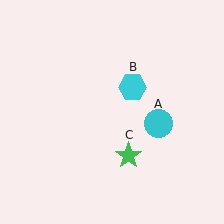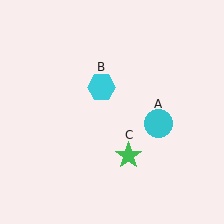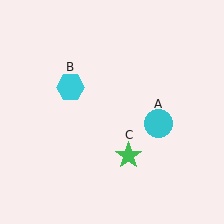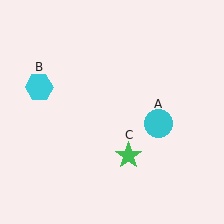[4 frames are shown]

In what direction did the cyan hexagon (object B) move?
The cyan hexagon (object B) moved left.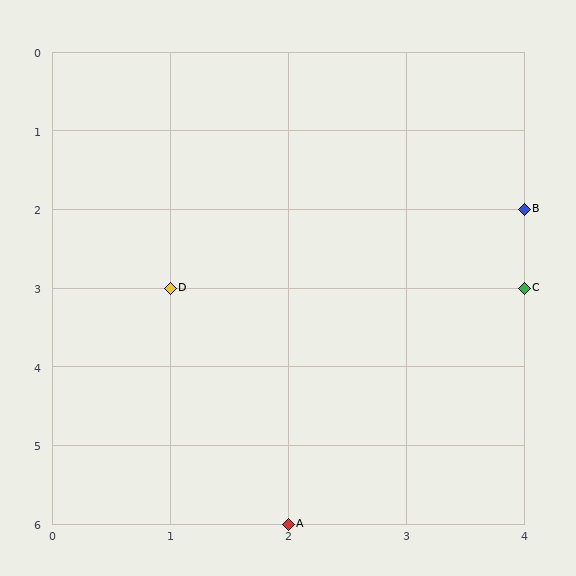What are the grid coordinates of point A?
Point A is at grid coordinates (2, 6).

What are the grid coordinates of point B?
Point B is at grid coordinates (4, 2).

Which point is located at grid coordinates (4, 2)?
Point B is at (4, 2).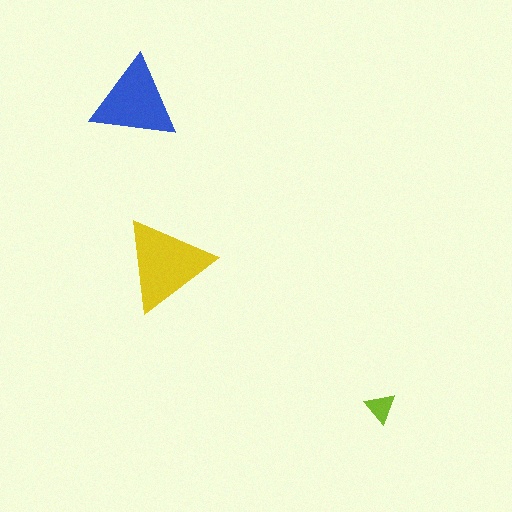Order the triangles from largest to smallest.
the yellow one, the blue one, the lime one.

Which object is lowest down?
The lime triangle is bottommost.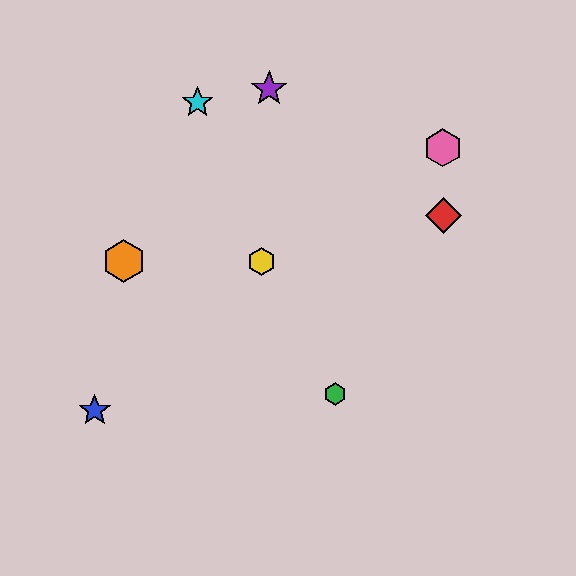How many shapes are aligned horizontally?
2 shapes (the yellow hexagon, the orange hexagon) are aligned horizontally.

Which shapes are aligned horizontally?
The yellow hexagon, the orange hexagon are aligned horizontally.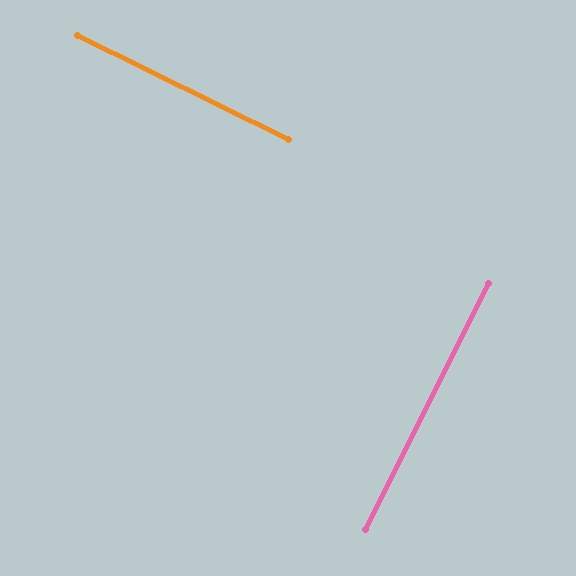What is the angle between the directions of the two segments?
Approximately 90 degrees.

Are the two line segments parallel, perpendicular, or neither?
Perpendicular — they meet at approximately 90°.